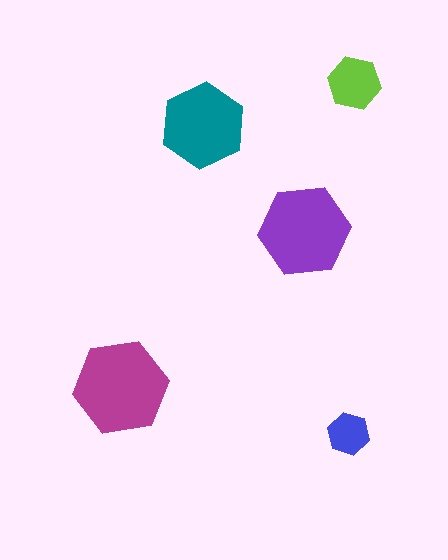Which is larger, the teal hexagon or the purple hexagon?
The purple one.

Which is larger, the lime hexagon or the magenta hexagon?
The magenta one.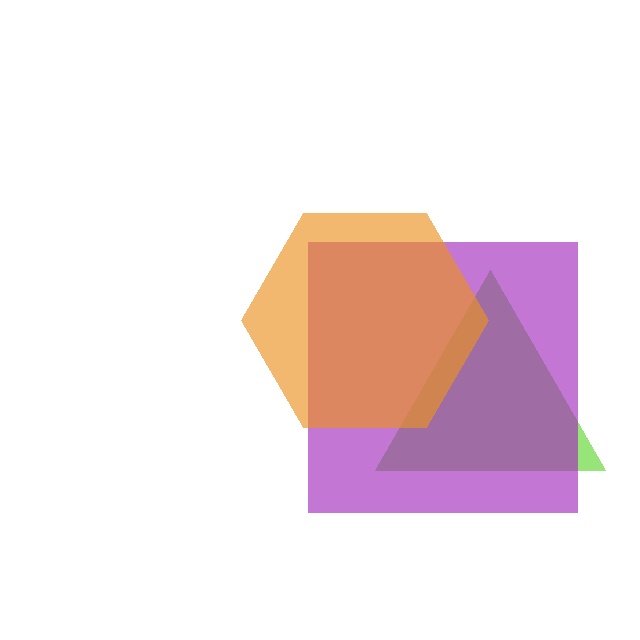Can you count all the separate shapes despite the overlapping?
Yes, there are 3 separate shapes.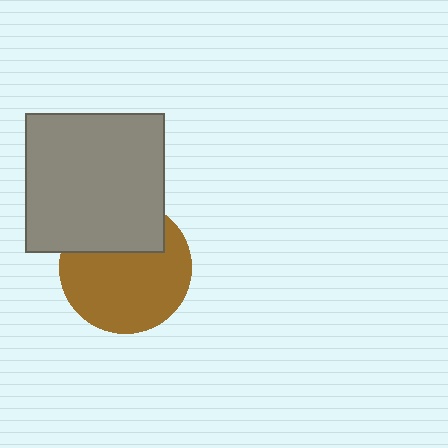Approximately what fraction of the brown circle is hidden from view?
Roughly 32% of the brown circle is hidden behind the gray square.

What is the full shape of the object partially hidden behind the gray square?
The partially hidden object is a brown circle.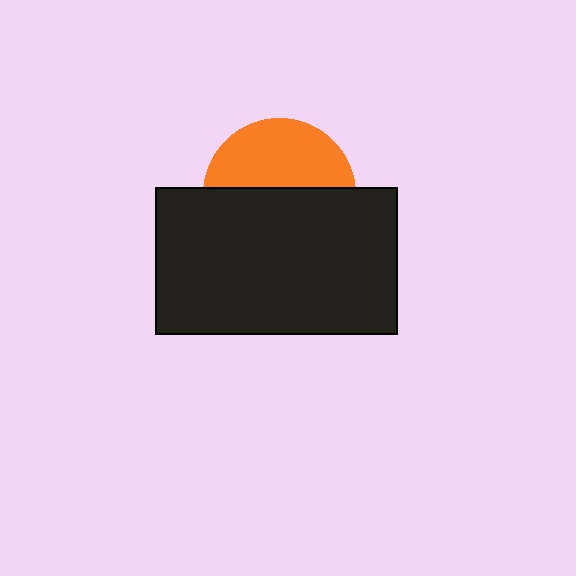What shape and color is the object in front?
The object in front is a black rectangle.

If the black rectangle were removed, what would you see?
You would see the complete orange circle.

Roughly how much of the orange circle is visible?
A small part of it is visible (roughly 44%).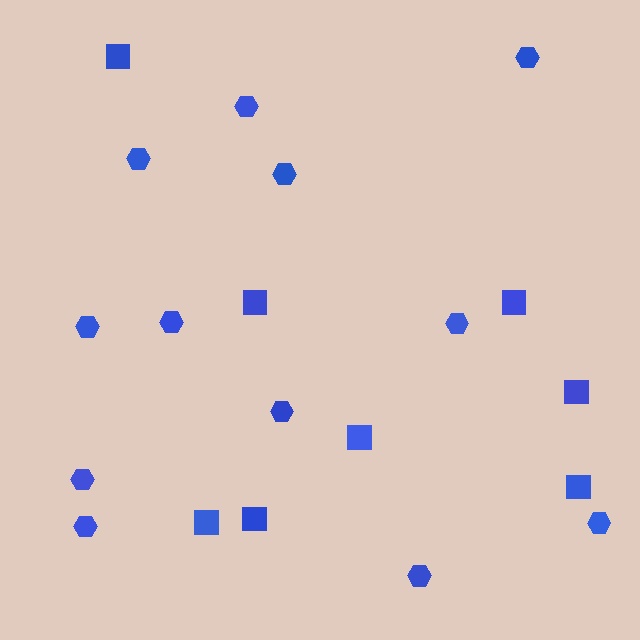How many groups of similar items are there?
There are 2 groups: one group of hexagons (12) and one group of squares (8).